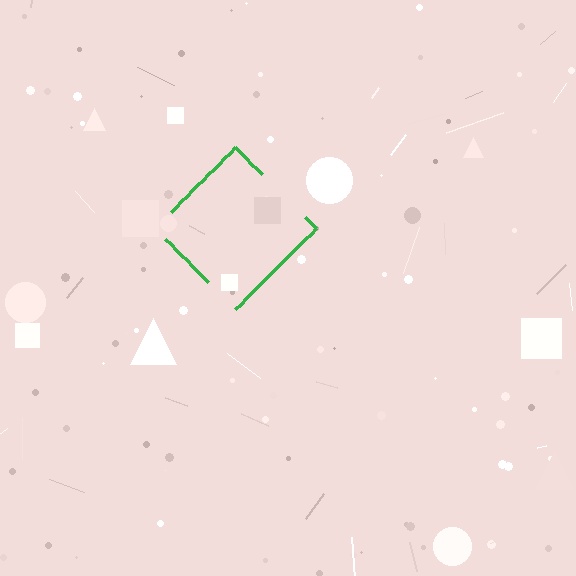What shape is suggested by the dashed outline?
The dashed outline suggests a diamond.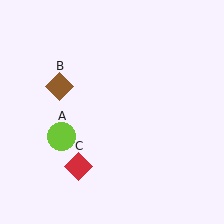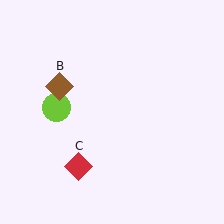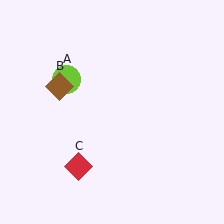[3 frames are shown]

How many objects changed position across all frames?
1 object changed position: lime circle (object A).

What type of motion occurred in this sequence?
The lime circle (object A) rotated clockwise around the center of the scene.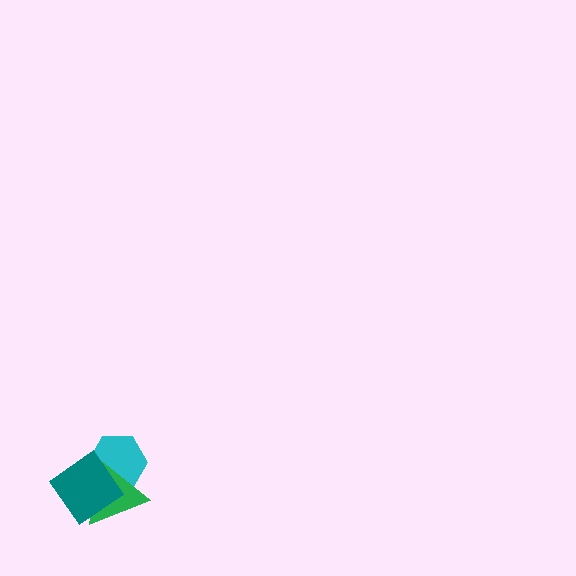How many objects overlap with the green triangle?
2 objects overlap with the green triangle.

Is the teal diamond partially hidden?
No, no other shape covers it.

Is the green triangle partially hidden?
Yes, it is partially covered by another shape.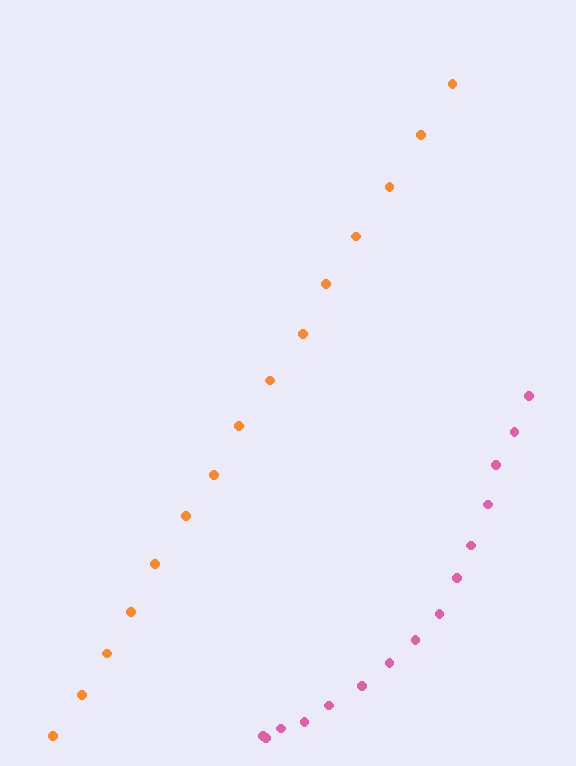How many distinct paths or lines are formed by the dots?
There are 2 distinct paths.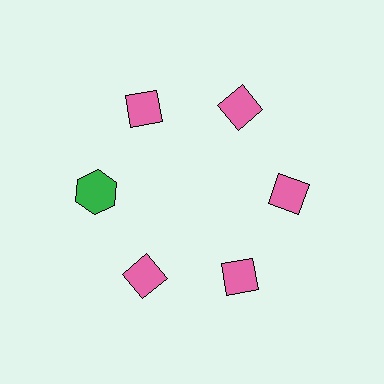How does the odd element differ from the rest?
It differs in both color (green instead of pink) and shape (hexagon instead of diamond).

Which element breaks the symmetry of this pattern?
The green hexagon at roughly the 9 o'clock position breaks the symmetry. All other shapes are pink diamonds.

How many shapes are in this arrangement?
There are 6 shapes arranged in a ring pattern.